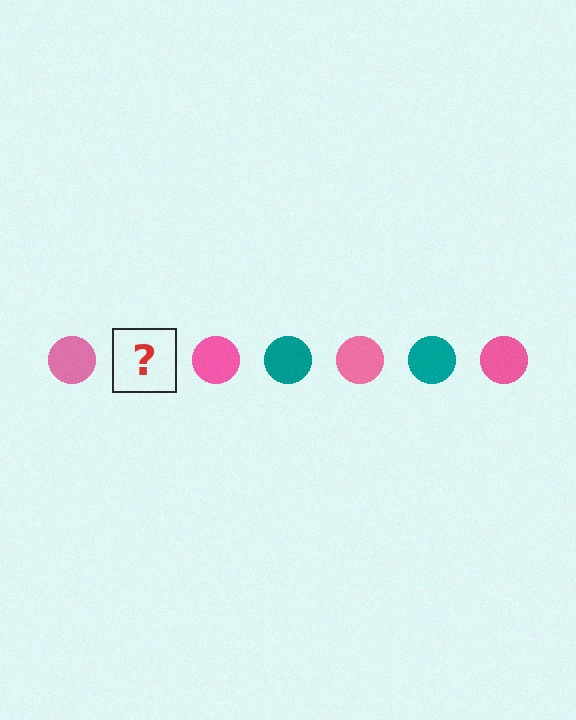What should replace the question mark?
The question mark should be replaced with a teal circle.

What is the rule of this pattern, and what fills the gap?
The rule is that the pattern cycles through pink, teal circles. The gap should be filled with a teal circle.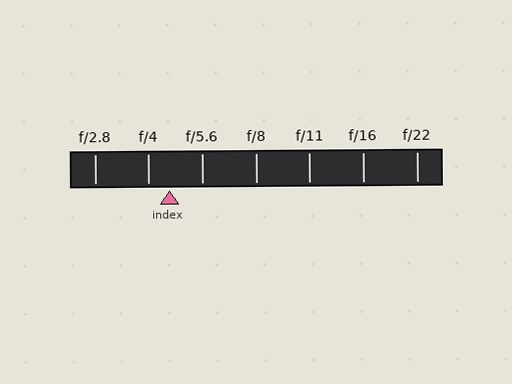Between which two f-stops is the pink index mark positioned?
The index mark is between f/4 and f/5.6.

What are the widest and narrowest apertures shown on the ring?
The widest aperture shown is f/2.8 and the narrowest is f/22.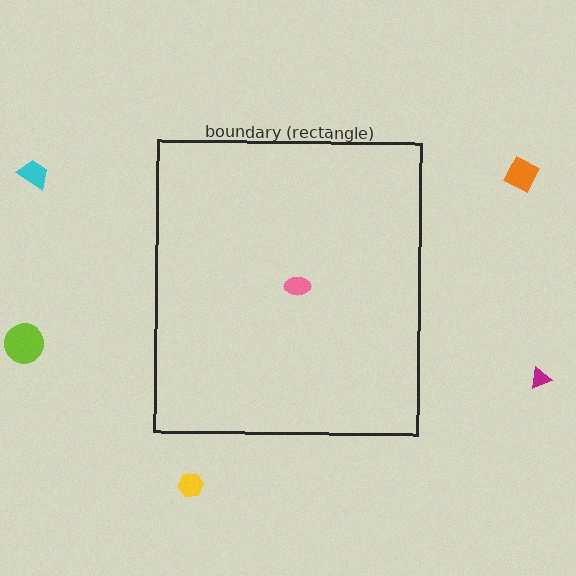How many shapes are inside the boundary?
1 inside, 5 outside.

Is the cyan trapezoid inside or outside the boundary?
Outside.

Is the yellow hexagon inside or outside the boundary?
Outside.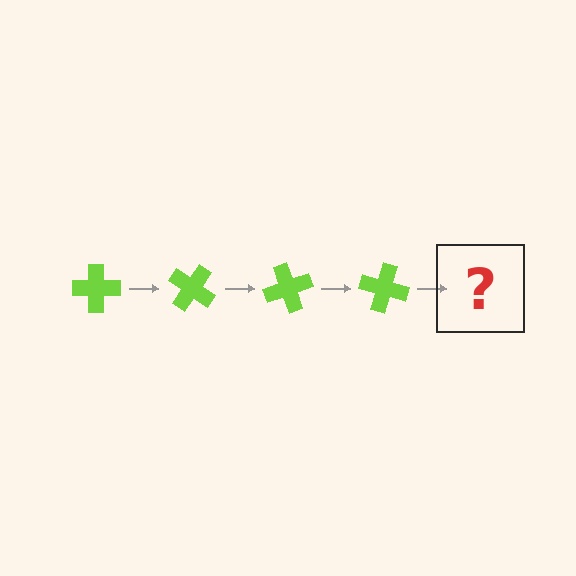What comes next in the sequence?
The next element should be a lime cross rotated 140 degrees.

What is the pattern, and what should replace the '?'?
The pattern is that the cross rotates 35 degrees each step. The '?' should be a lime cross rotated 140 degrees.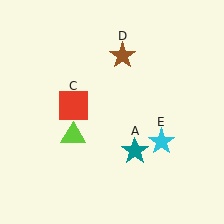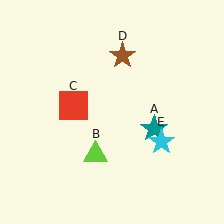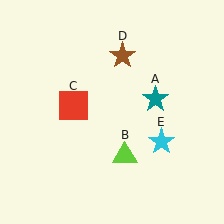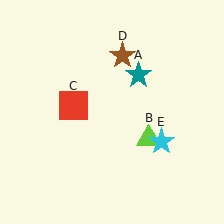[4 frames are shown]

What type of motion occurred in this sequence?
The teal star (object A), lime triangle (object B) rotated counterclockwise around the center of the scene.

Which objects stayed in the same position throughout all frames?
Red square (object C) and brown star (object D) and cyan star (object E) remained stationary.